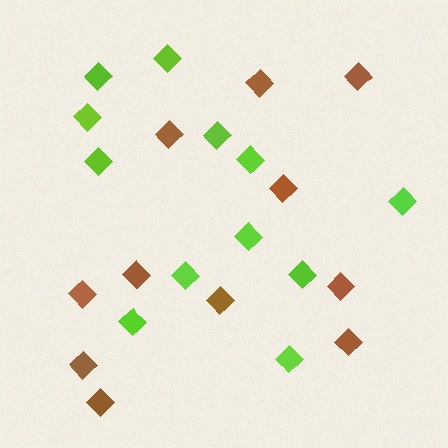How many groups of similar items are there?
There are 2 groups: one group of brown diamonds (11) and one group of lime diamonds (12).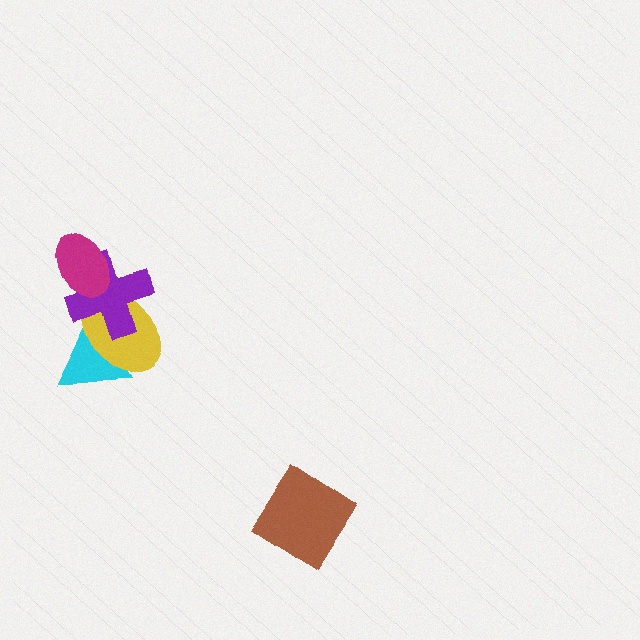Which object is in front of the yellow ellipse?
The purple cross is in front of the yellow ellipse.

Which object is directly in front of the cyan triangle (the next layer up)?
The yellow ellipse is directly in front of the cyan triangle.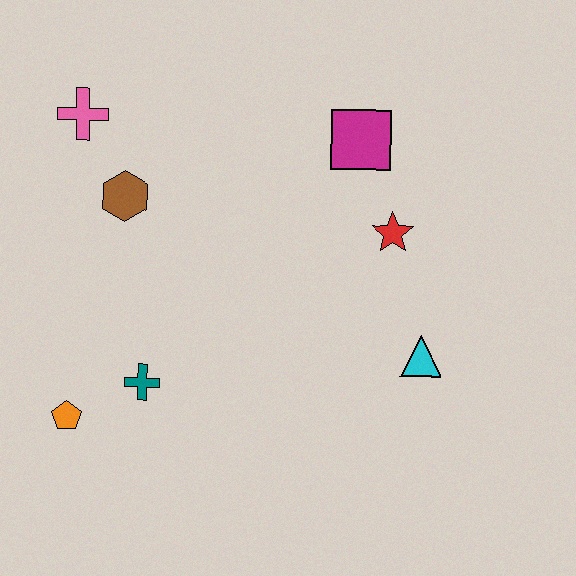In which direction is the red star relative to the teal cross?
The red star is to the right of the teal cross.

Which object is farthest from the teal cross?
The magenta square is farthest from the teal cross.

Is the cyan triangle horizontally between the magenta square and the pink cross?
No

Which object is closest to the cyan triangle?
The red star is closest to the cyan triangle.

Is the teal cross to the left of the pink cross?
No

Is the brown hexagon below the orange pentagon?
No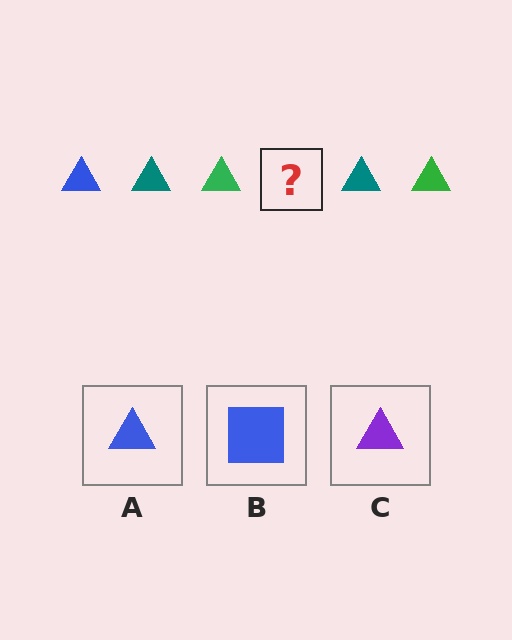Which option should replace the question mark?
Option A.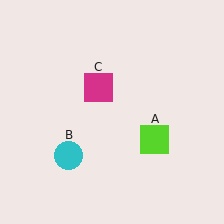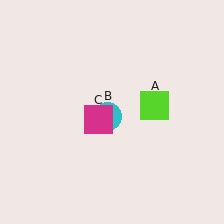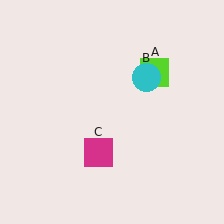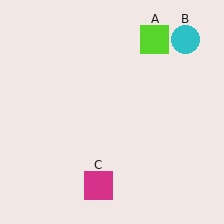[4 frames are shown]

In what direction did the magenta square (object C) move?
The magenta square (object C) moved down.